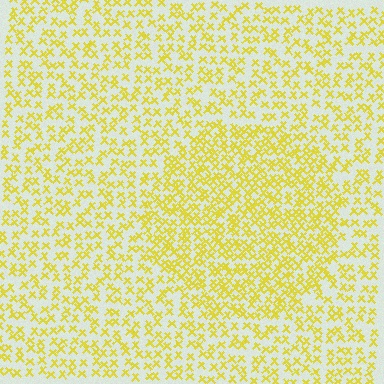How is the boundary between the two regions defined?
The boundary is defined by a change in element density (approximately 1.7x ratio). All elements are the same color, size, and shape.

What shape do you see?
I see a circle.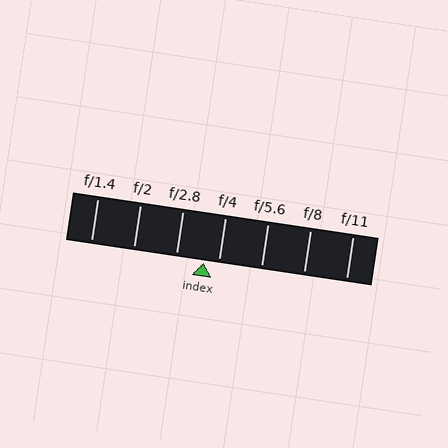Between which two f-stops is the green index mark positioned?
The index mark is between f/2.8 and f/4.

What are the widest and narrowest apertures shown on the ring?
The widest aperture shown is f/1.4 and the narrowest is f/11.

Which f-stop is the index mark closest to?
The index mark is closest to f/4.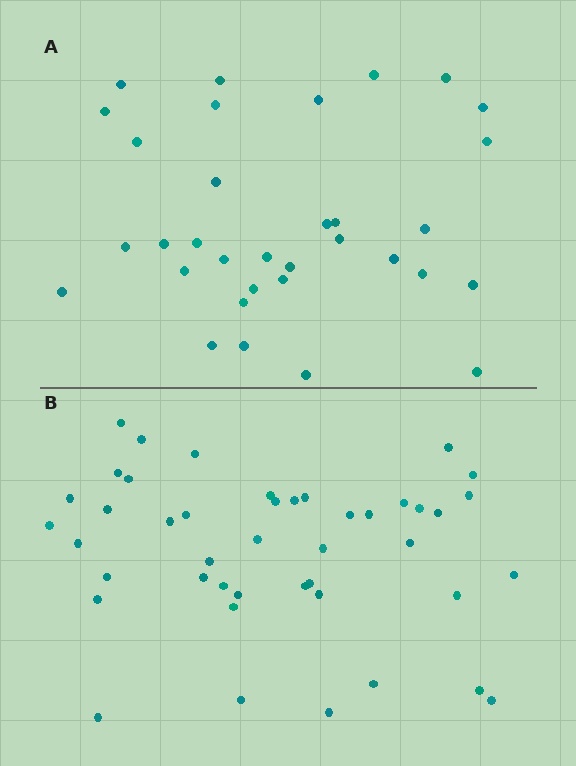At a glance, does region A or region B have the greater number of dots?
Region B (the bottom region) has more dots.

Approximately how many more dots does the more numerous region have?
Region B has roughly 12 or so more dots than region A.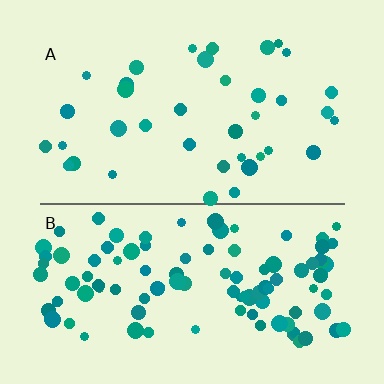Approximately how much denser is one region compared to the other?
Approximately 2.7× — region B over region A.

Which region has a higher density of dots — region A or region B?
B (the bottom).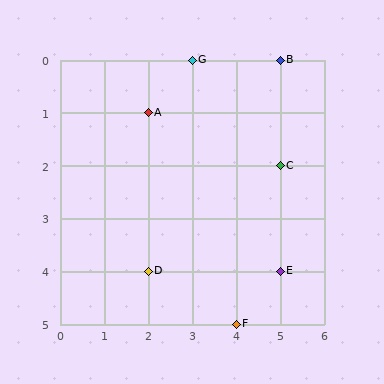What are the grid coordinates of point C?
Point C is at grid coordinates (5, 2).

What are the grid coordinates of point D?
Point D is at grid coordinates (2, 4).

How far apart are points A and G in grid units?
Points A and G are 1 column and 1 row apart (about 1.4 grid units diagonally).